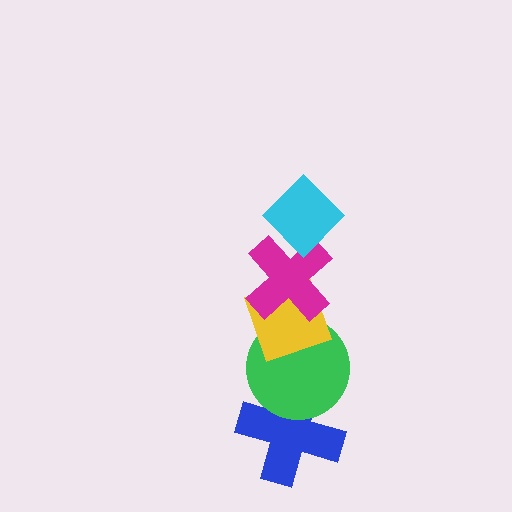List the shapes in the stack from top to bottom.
From top to bottom: the cyan diamond, the magenta cross, the yellow diamond, the green circle, the blue cross.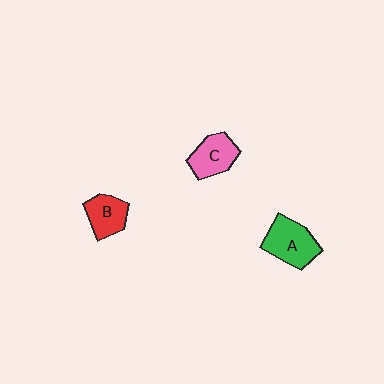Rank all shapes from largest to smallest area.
From largest to smallest: A (green), C (pink), B (red).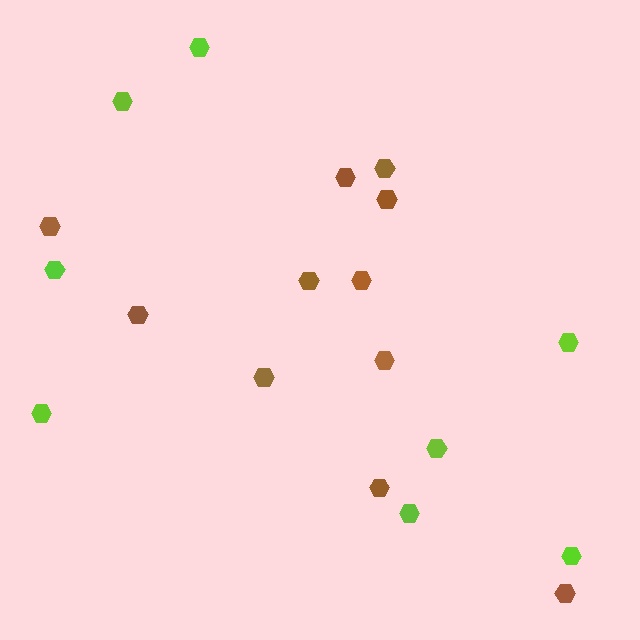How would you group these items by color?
There are 2 groups: one group of brown hexagons (11) and one group of lime hexagons (8).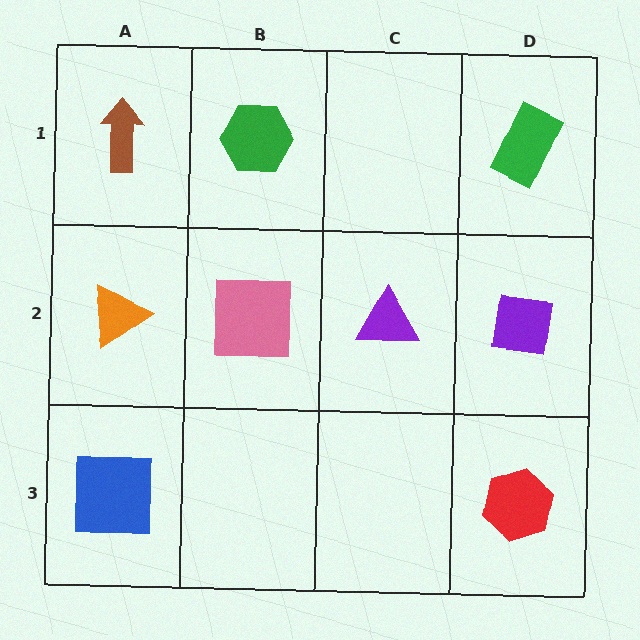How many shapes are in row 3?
2 shapes.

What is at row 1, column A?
A brown arrow.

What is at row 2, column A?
An orange triangle.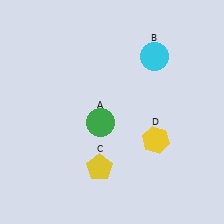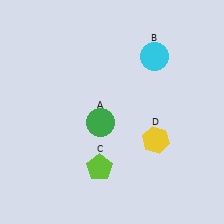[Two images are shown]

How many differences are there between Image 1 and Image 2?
There is 1 difference between the two images.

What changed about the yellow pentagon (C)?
In Image 1, C is yellow. In Image 2, it changed to lime.